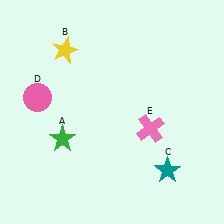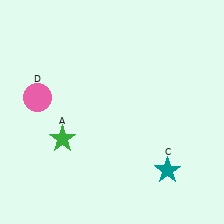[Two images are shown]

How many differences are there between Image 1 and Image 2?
There are 2 differences between the two images.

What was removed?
The pink cross (E), the yellow star (B) were removed in Image 2.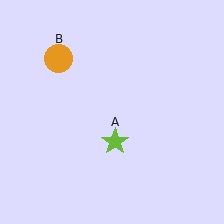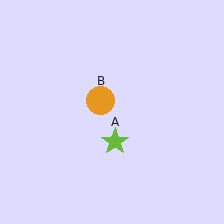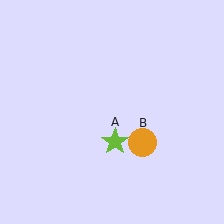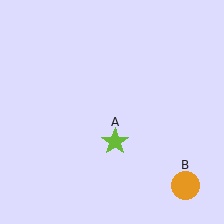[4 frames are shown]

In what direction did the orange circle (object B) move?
The orange circle (object B) moved down and to the right.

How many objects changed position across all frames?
1 object changed position: orange circle (object B).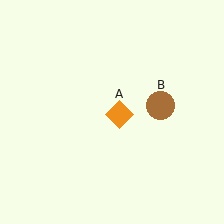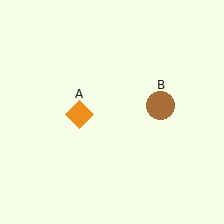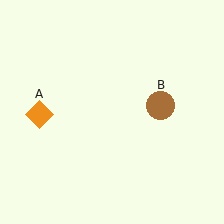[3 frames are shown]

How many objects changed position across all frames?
1 object changed position: orange diamond (object A).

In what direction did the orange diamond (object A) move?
The orange diamond (object A) moved left.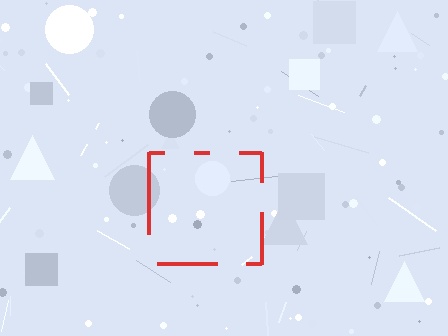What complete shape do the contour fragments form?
The contour fragments form a square.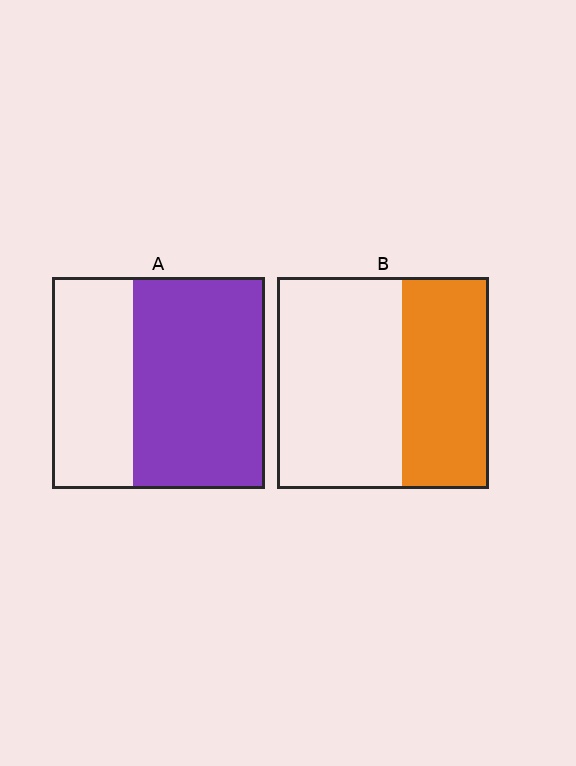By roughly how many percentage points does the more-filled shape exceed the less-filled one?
By roughly 20 percentage points (A over B).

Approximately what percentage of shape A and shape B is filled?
A is approximately 60% and B is approximately 40%.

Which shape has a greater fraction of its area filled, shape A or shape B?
Shape A.